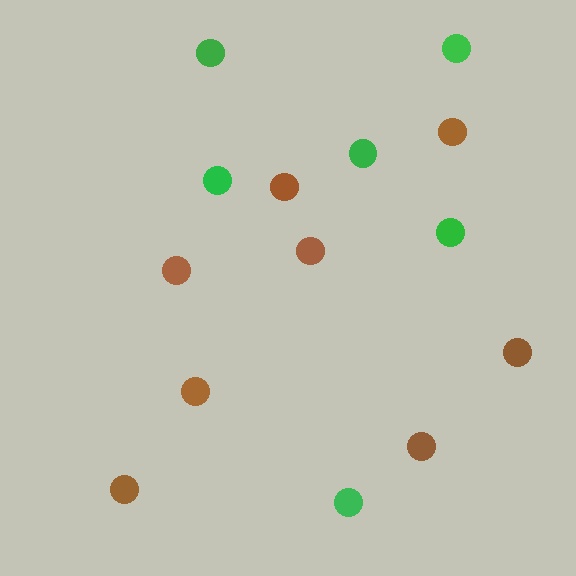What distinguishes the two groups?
There are 2 groups: one group of brown circles (8) and one group of green circles (6).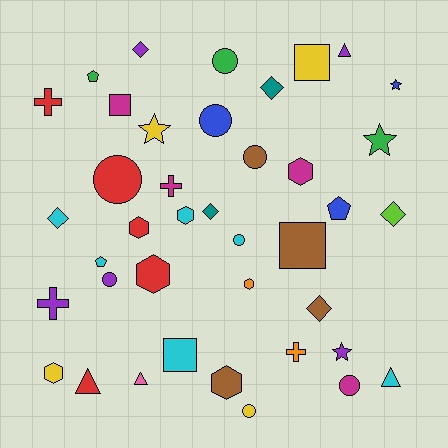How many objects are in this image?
There are 40 objects.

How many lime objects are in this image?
There is 1 lime object.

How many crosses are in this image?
There are 4 crosses.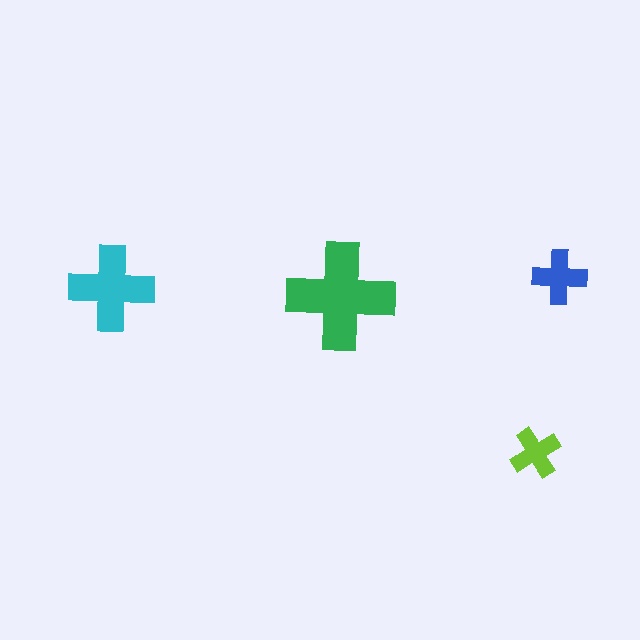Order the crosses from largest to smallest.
the green one, the cyan one, the blue one, the lime one.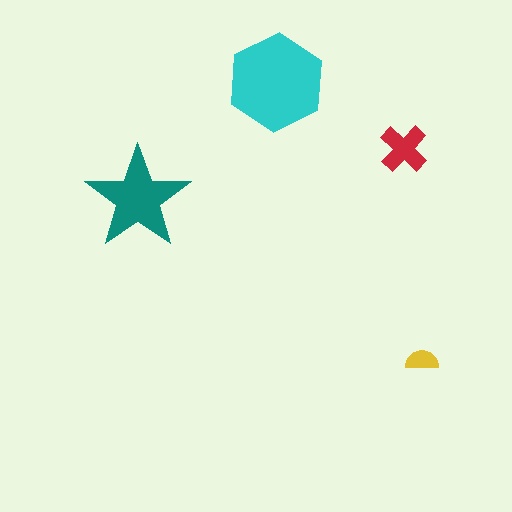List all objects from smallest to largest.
The yellow semicircle, the red cross, the teal star, the cyan hexagon.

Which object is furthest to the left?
The teal star is leftmost.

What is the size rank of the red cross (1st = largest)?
3rd.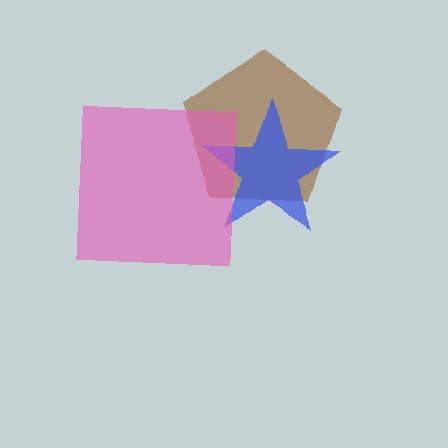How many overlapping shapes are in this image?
There are 3 overlapping shapes in the image.